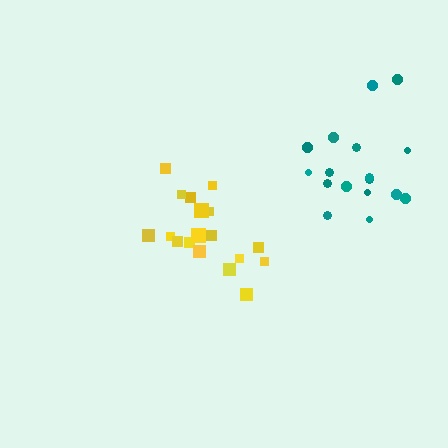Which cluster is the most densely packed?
Yellow.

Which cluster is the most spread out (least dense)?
Teal.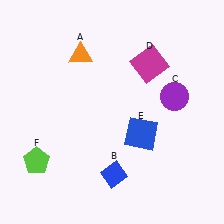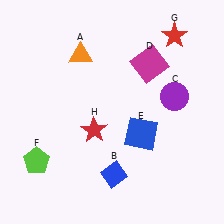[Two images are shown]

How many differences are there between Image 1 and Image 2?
There are 2 differences between the two images.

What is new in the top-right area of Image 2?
A red star (G) was added in the top-right area of Image 2.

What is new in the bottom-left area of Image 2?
A red star (H) was added in the bottom-left area of Image 2.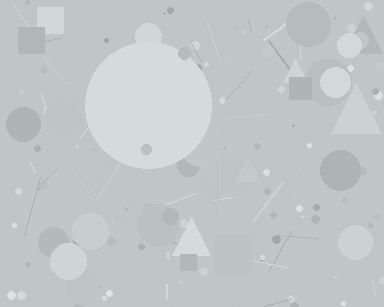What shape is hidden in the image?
A circle is hidden in the image.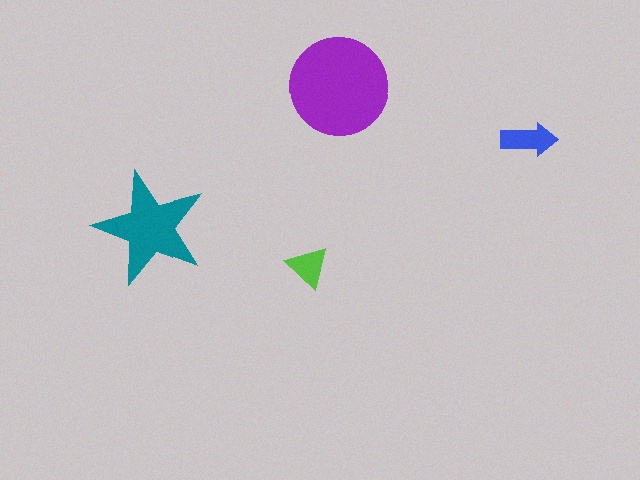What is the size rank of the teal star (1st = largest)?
2nd.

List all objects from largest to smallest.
The purple circle, the teal star, the blue arrow, the lime triangle.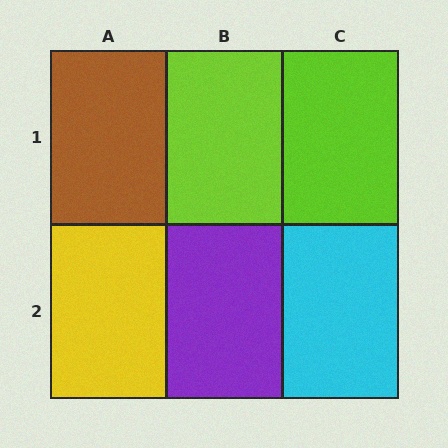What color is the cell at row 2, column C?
Cyan.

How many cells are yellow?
1 cell is yellow.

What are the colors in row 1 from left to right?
Brown, lime, lime.